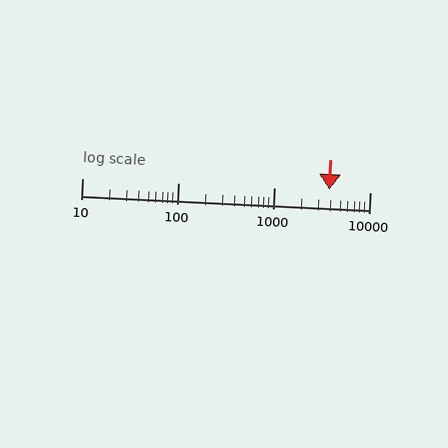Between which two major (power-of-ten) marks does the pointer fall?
The pointer is between 1000 and 10000.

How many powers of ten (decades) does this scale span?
The scale spans 3 decades, from 10 to 10000.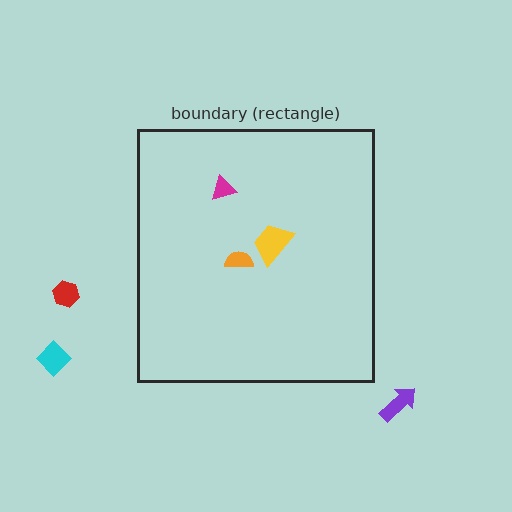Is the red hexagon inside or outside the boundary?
Outside.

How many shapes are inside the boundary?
3 inside, 3 outside.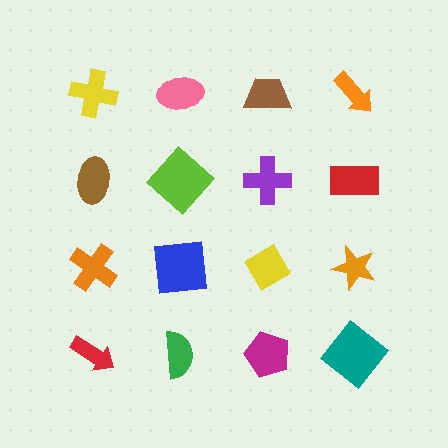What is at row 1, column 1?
A yellow cross.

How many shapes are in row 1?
4 shapes.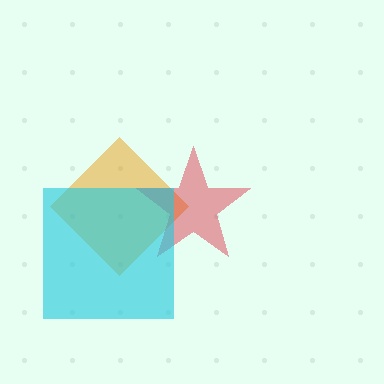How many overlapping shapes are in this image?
There are 3 overlapping shapes in the image.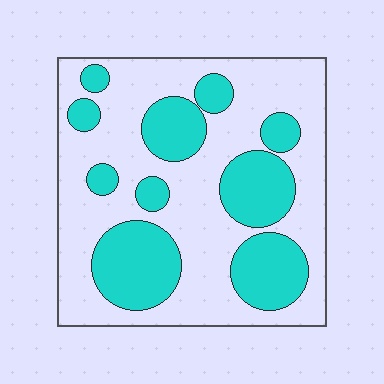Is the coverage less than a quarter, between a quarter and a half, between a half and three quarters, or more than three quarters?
Between a quarter and a half.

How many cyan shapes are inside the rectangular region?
10.